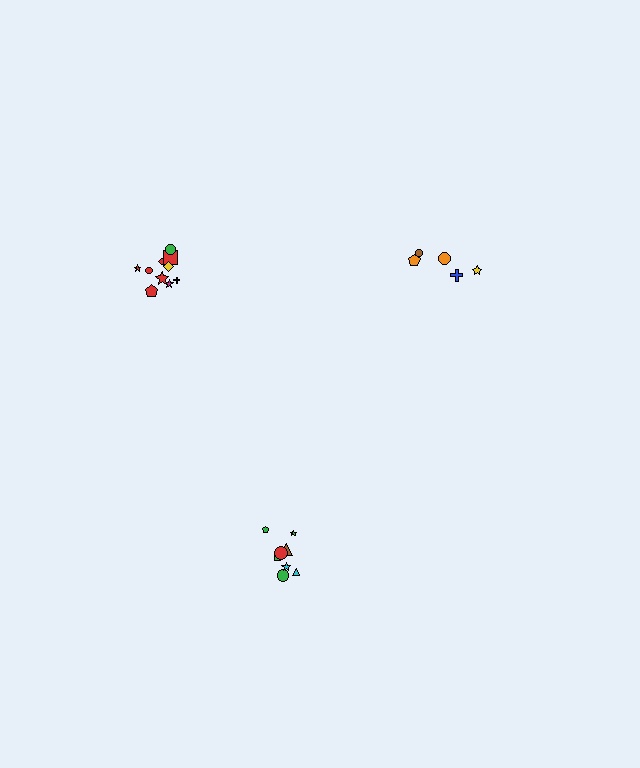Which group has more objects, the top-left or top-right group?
The top-left group.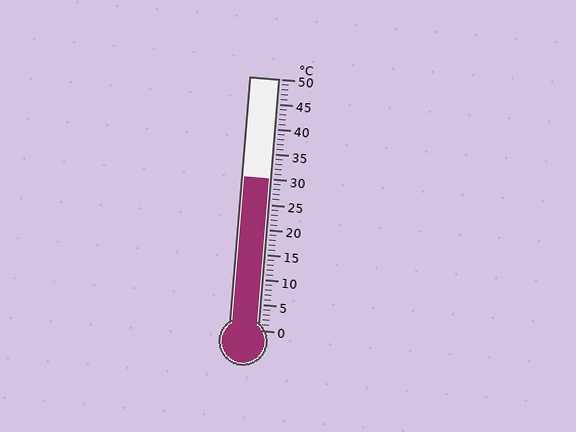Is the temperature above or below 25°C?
The temperature is above 25°C.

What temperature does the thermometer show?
The thermometer shows approximately 30°C.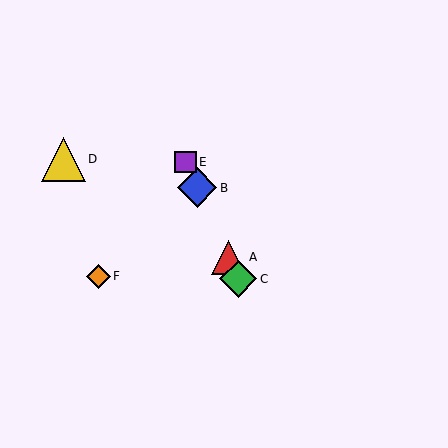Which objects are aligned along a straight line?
Objects A, B, C, E are aligned along a straight line.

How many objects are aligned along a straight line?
4 objects (A, B, C, E) are aligned along a straight line.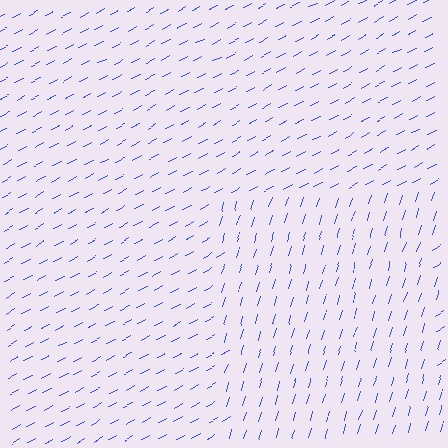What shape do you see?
I see a rectangle.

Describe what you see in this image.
The image is filled with small blue line segments. A rectangle region in the image has lines oriented differently from the surrounding lines, creating a visible texture boundary.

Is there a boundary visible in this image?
Yes, there is a texture boundary formed by a change in line orientation.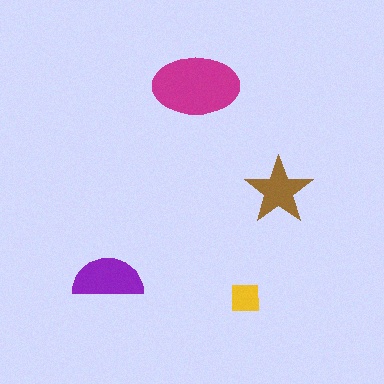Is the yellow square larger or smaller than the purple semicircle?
Smaller.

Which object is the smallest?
The yellow square.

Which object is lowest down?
The yellow square is bottommost.